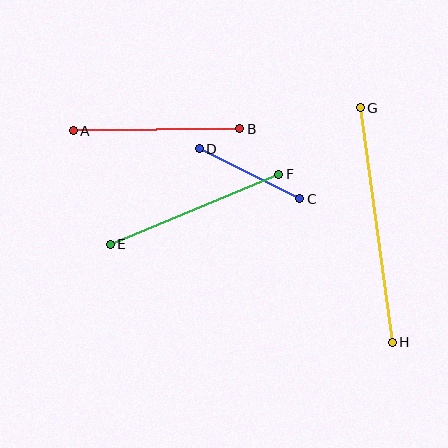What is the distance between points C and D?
The distance is approximately 112 pixels.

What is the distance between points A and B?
The distance is approximately 166 pixels.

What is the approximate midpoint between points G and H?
The midpoint is at approximately (376, 225) pixels.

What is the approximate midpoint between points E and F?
The midpoint is at approximately (195, 209) pixels.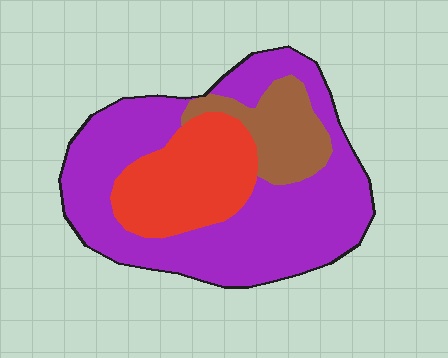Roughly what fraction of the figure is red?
Red takes up about one quarter (1/4) of the figure.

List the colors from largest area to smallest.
From largest to smallest: purple, red, brown.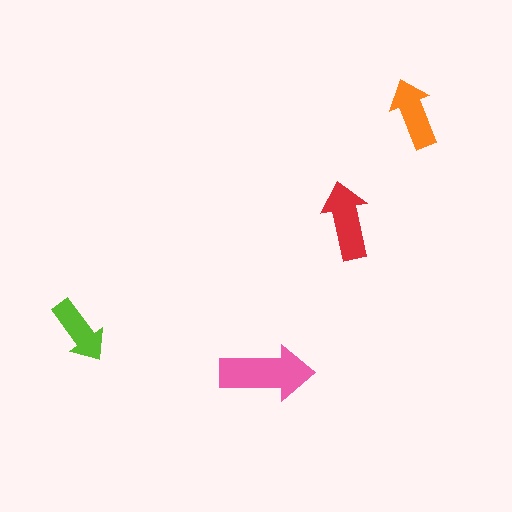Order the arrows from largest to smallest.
the pink one, the red one, the orange one, the lime one.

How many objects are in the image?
There are 4 objects in the image.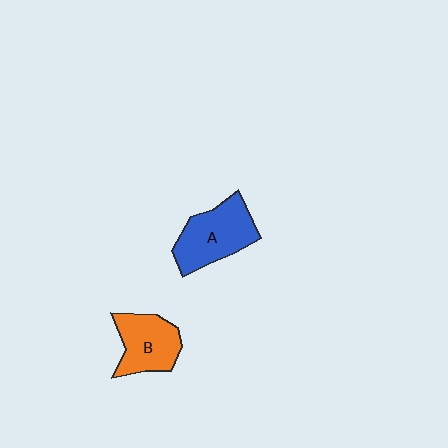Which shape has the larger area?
Shape A (blue).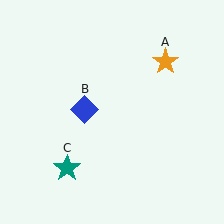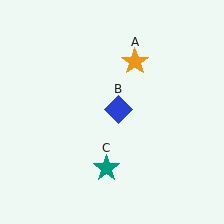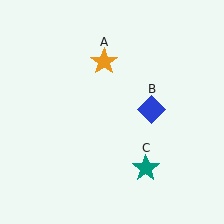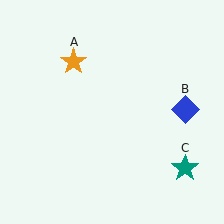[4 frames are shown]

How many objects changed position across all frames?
3 objects changed position: orange star (object A), blue diamond (object B), teal star (object C).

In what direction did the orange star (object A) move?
The orange star (object A) moved left.